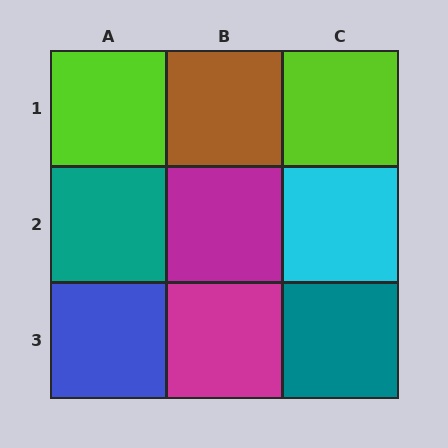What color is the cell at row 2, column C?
Cyan.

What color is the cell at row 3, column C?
Teal.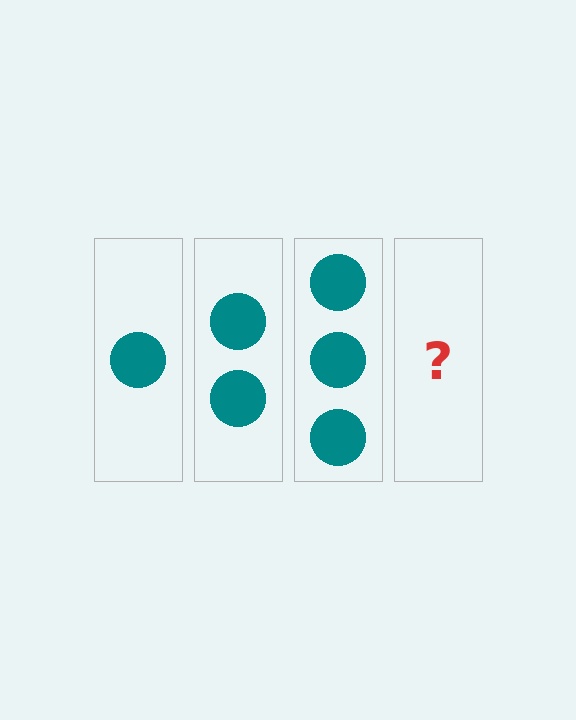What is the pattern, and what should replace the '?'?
The pattern is that each step adds one more circle. The '?' should be 4 circles.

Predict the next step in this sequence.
The next step is 4 circles.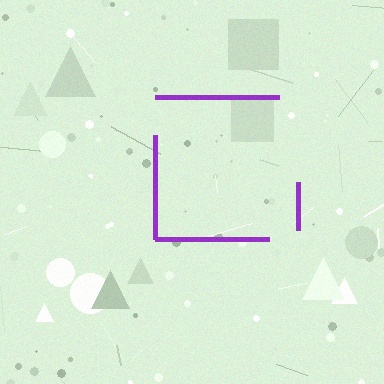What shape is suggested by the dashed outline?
The dashed outline suggests a square.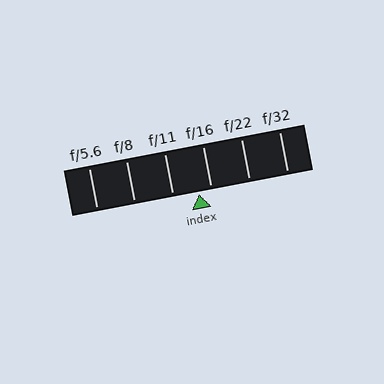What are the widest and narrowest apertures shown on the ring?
The widest aperture shown is f/5.6 and the narrowest is f/32.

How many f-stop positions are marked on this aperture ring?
There are 6 f-stop positions marked.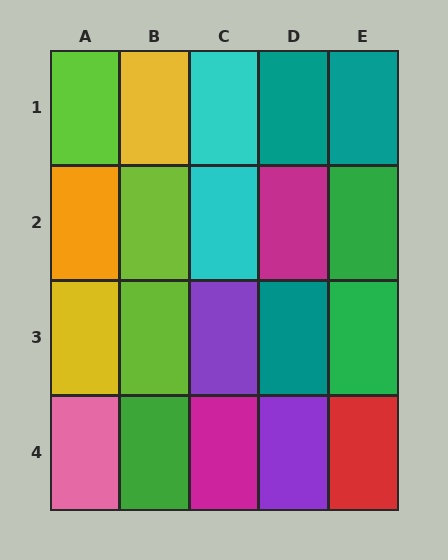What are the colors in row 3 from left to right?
Yellow, lime, purple, teal, green.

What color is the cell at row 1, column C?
Cyan.